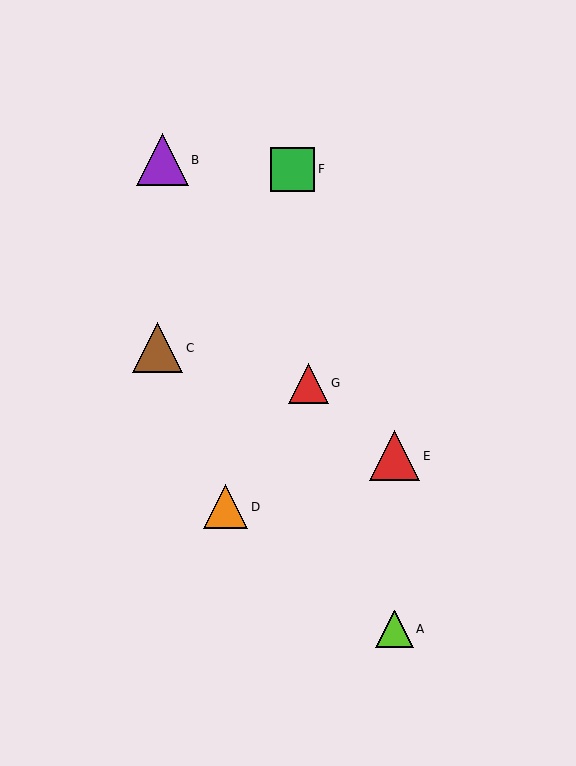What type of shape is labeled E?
Shape E is a red triangle.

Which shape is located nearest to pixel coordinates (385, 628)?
The lime triangle (labeled A) at (394, 629) is nearest to that location.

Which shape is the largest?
The purple triangle (labeled B) is the largest.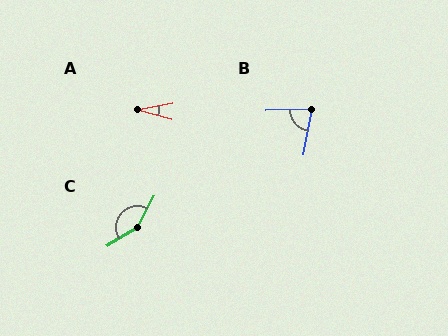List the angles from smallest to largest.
A (26°), B (78°), C (149°).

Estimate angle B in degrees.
Approximately 78 degrees.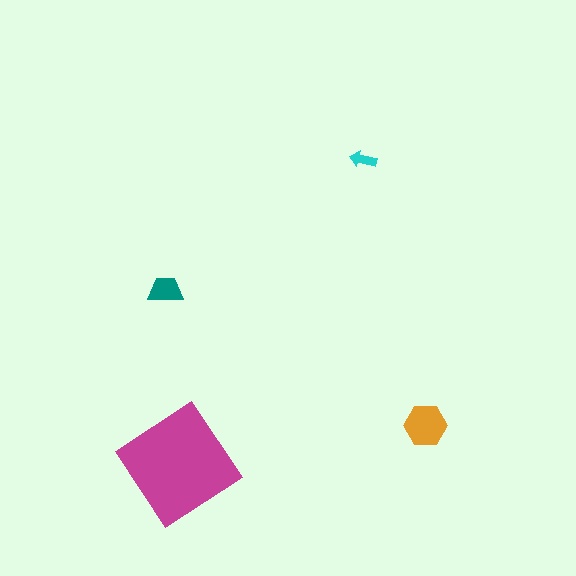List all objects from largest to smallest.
The magenta diamond, the orange hexagon, the teal trapezoid, the cyan arrow.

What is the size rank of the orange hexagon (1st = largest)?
2nd.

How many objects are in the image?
There are 4 objects in the image.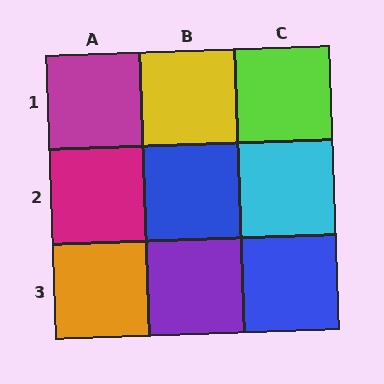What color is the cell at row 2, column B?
Blue.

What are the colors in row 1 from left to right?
Magenta, yellow, lime.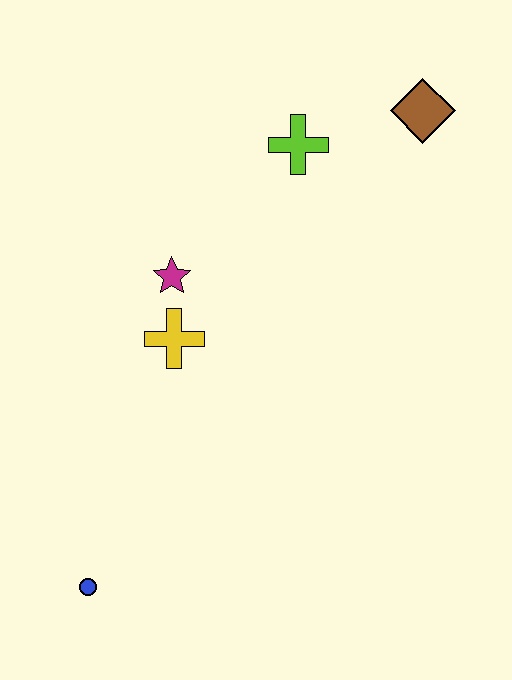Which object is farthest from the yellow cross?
The brown diamond is farthest from the yellow cross.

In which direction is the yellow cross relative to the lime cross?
The yellow cross is below the lime cross.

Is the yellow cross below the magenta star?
Yes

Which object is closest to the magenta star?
The yellow cross is closest to the magenta star.